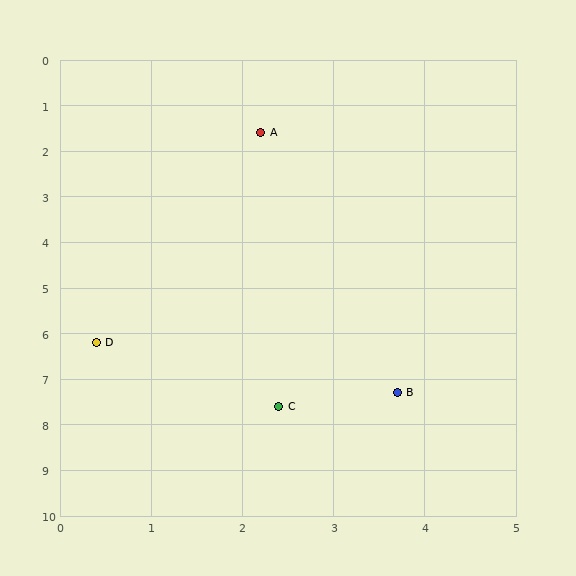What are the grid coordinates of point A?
Point A is at approximately (2.2, 1.6).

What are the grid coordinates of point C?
Point C is at approximately (2.4, 7.6).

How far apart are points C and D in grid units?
Points C and D are about 2.4 grid units apart.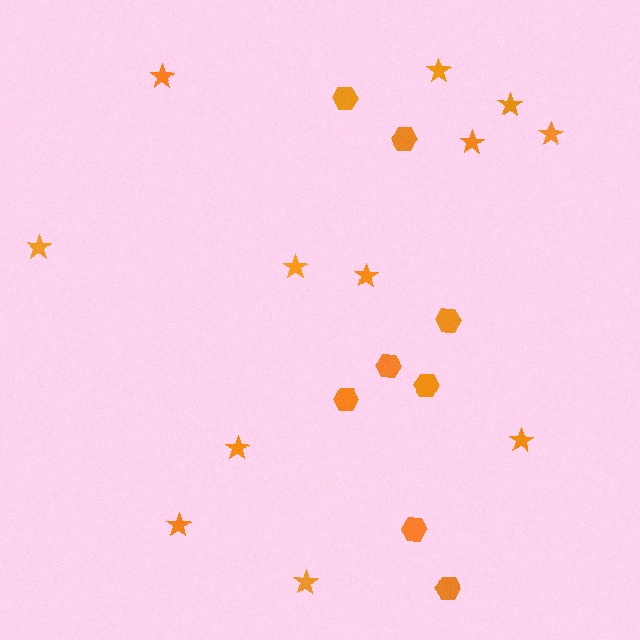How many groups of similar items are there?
There are 2 groups: one group of hexagons (8) and one group of stars (12).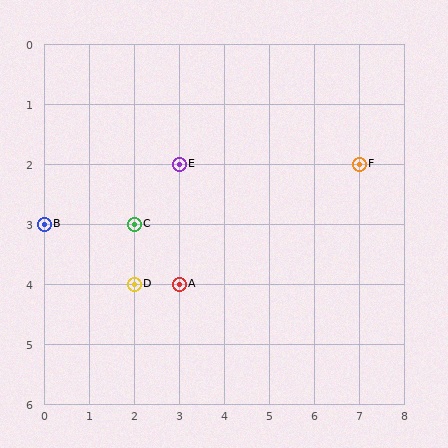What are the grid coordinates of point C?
Point C is at grid coordinates (2, 3).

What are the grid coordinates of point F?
Point F is at grid coordinates (7, 2).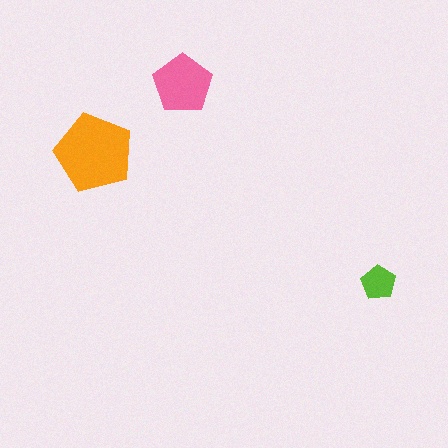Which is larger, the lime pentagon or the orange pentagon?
The orange one.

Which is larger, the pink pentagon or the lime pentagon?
The pink one.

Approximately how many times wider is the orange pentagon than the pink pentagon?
About 1.5 times wider.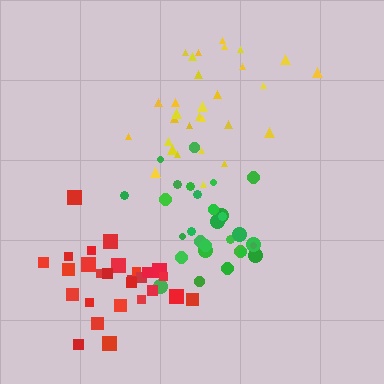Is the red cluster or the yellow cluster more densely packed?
Red.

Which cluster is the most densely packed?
Red.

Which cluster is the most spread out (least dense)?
Yellow.